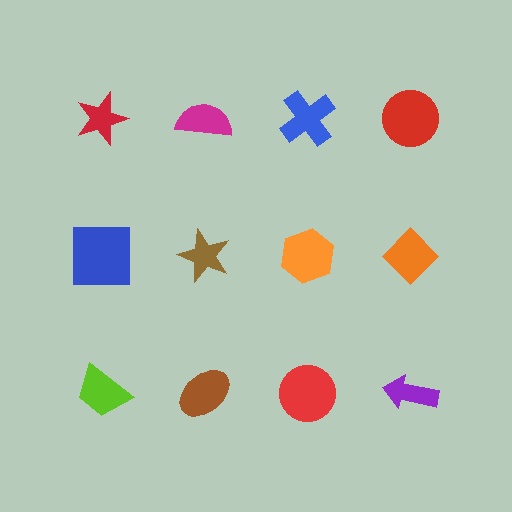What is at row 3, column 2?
A brown ellipse.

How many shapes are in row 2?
4 shapes.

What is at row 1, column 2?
A magenta semicircle.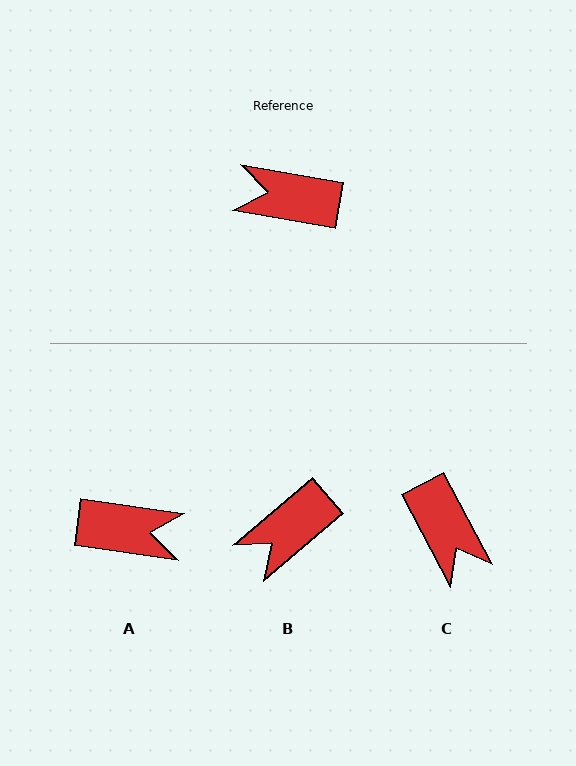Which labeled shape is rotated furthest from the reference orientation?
A, about 178 degrees away.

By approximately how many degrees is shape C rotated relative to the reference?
Approximately 128 degrees counter-clockwise.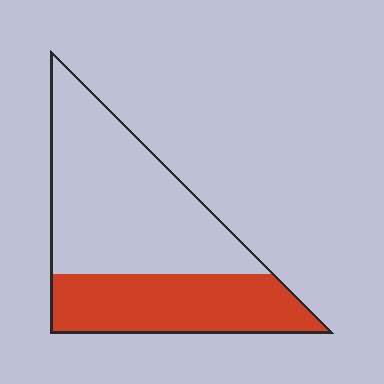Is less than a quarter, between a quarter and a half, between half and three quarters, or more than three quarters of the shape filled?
Between a quarter and a half.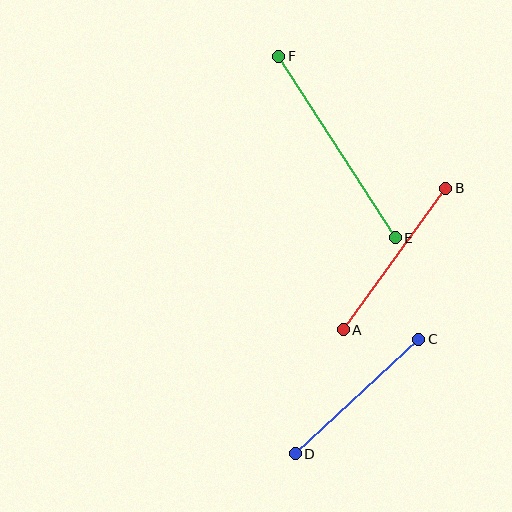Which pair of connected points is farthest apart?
Points E and F are farthest apart.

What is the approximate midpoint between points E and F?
The midpoint is at approximately (337, 147) pixels.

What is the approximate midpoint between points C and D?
The midpoint is at approximately (357, 396) pixels.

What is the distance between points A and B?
The distance is approximately 174 pixels.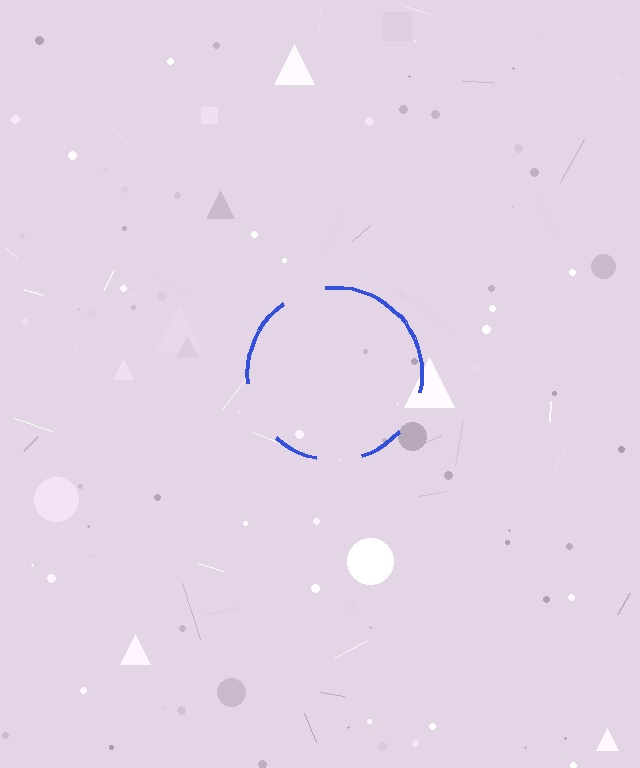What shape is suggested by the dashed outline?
The dashed outline suggests a circle.